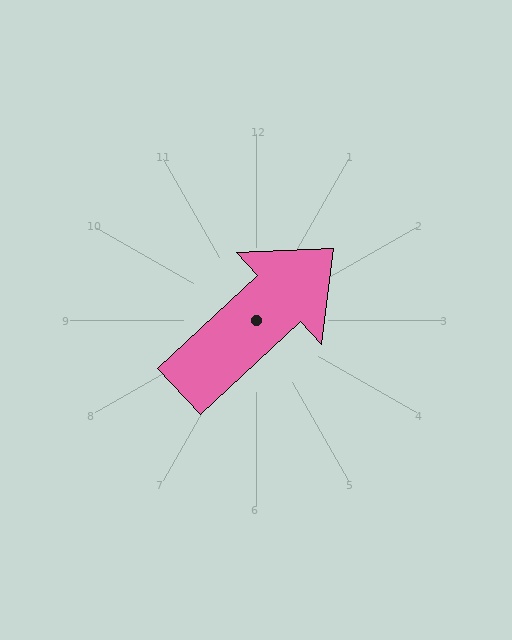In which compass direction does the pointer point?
Northeast.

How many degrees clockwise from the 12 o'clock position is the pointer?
Approximately 47 degrees.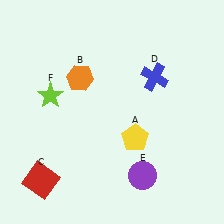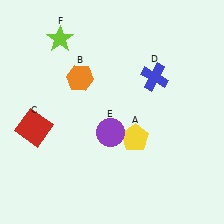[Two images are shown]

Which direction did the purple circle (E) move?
The purple circle (E) moved up.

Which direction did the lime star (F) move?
The lime star (F) moved up.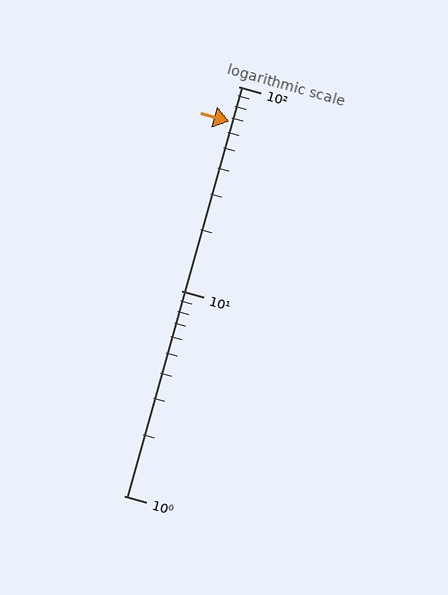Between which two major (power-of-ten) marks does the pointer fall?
The pointer is between 10 and 100.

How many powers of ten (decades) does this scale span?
The scale spans 2 decades, from 1 to 100.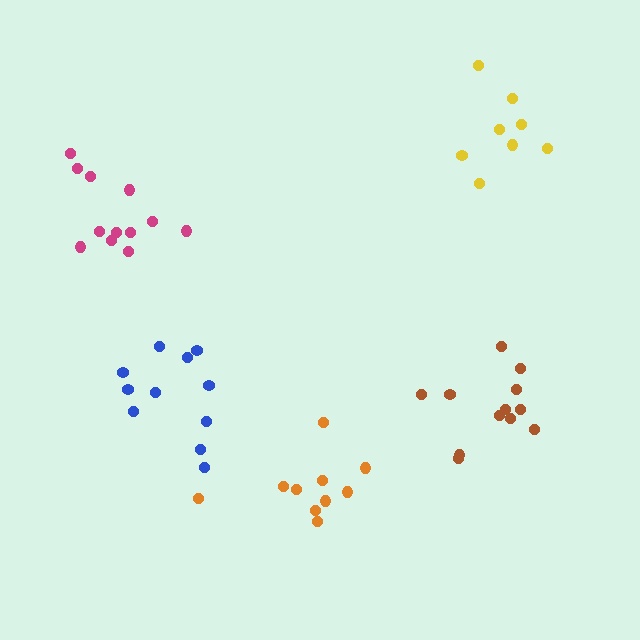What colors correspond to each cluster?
The clusters are colored: yellow, brown, blue, orange, magenta.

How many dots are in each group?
Group 1: 8 dots, Group 2: 12 dots, Group 3: 11 dots, Group 4: 10 dots, Group 5: 12 dots (53 total).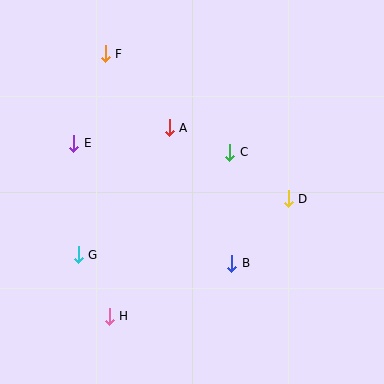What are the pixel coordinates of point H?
Point H is at (109, 316).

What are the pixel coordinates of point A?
Point A is at (169, 128).